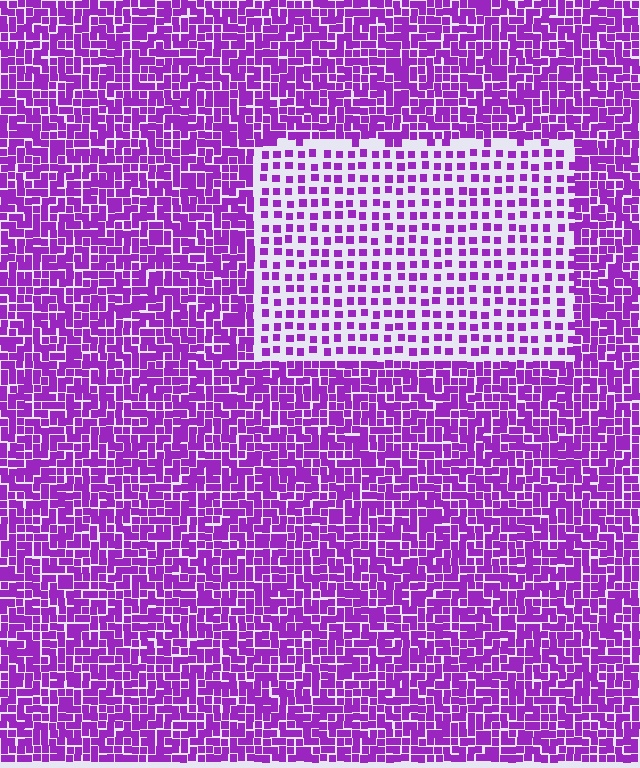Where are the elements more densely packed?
The elements are more densely packed outside the rectangle boundary.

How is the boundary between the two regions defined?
The boundary is defined by a change in element density (approximately 2.3x ratio). All elements are the same color, size, and shape.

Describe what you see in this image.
The image contains small purple elements arranged at two different densities. A rectangle-shaped region is visible where the elements are less densely packed than the surrounding area.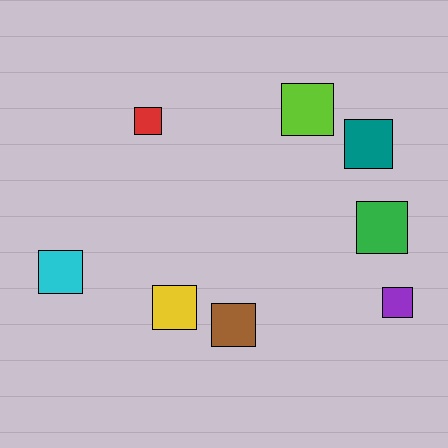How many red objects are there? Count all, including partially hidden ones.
There is 1 red object.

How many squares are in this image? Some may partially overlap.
There are 8 squares.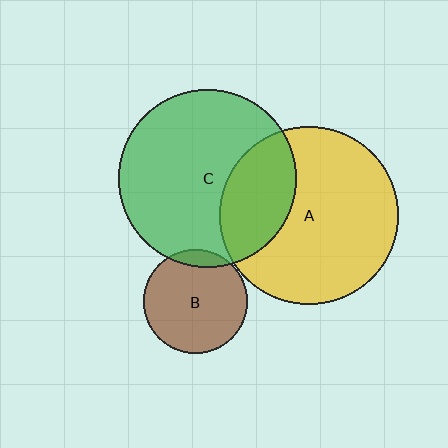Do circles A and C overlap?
Yes.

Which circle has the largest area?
Circle A (yellow).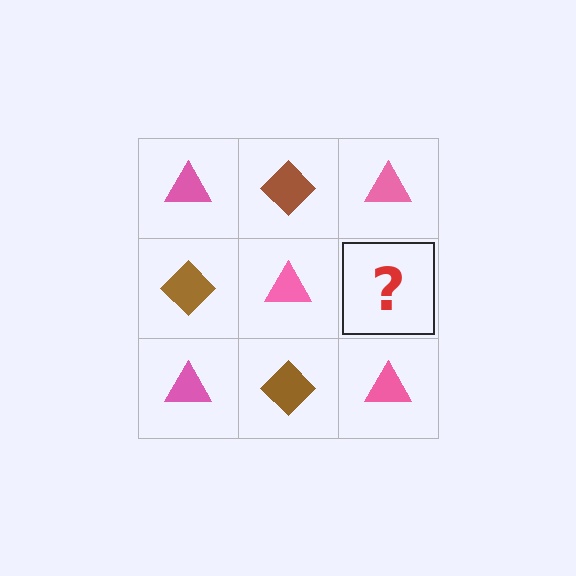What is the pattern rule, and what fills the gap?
The rule is that it alternates pink triangle and brown diamond in a checkerboard pattern. The gap should be filled with a brown diamond.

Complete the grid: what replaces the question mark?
The question mark should be replaced with a brown diamond.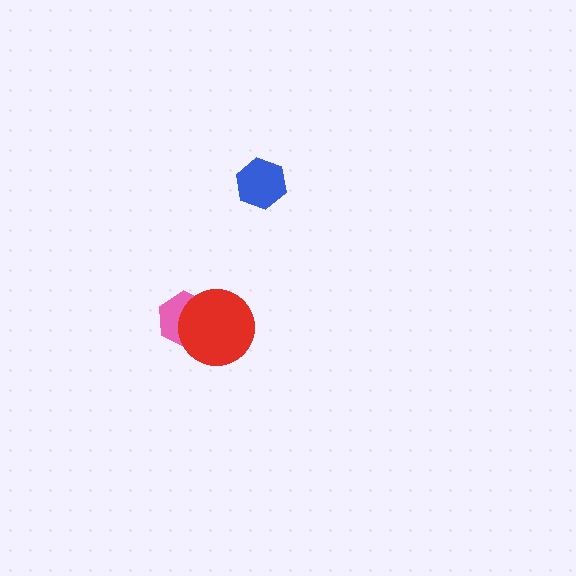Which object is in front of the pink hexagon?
The red circle is in front of the pink hexagon.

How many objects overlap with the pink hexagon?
1 object overlaps with the pink hexagon.